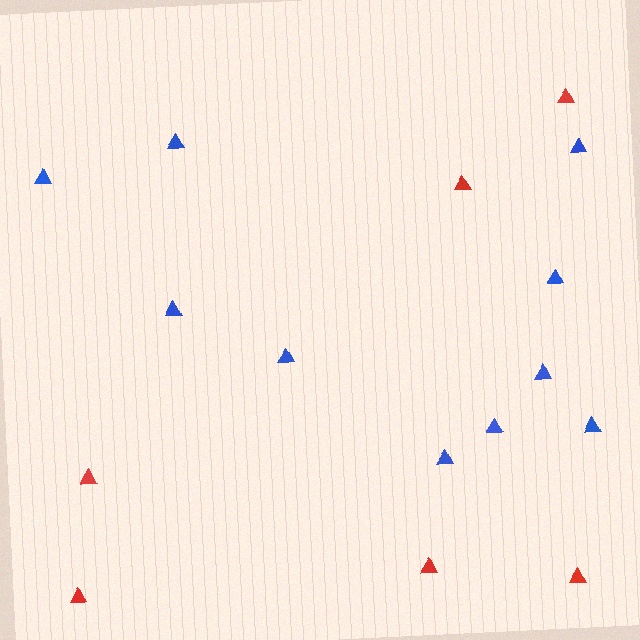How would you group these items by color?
There are 2 groups: one group of blue triangles (10) and one group of red triangles (6).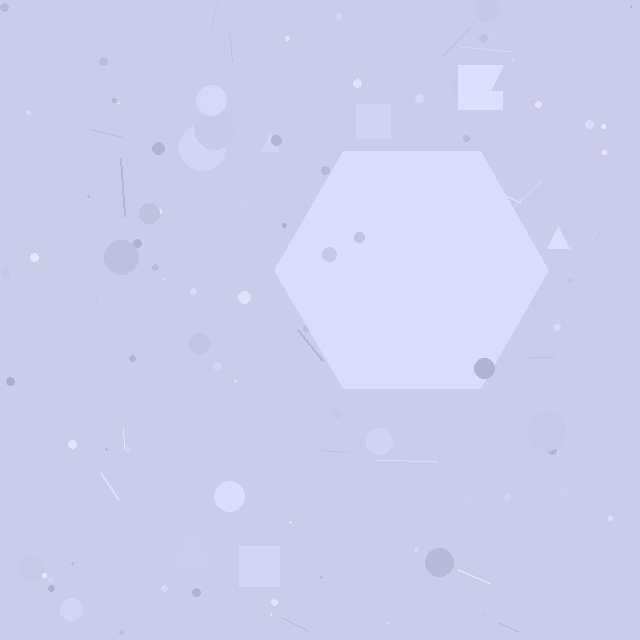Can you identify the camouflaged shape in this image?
The camouflaged shape is a hexagon.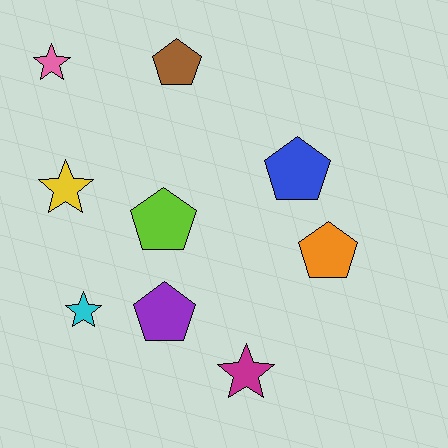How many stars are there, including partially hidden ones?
There are 4 stars.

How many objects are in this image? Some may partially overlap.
There are 9 objects.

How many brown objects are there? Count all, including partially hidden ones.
There is 1 brown object.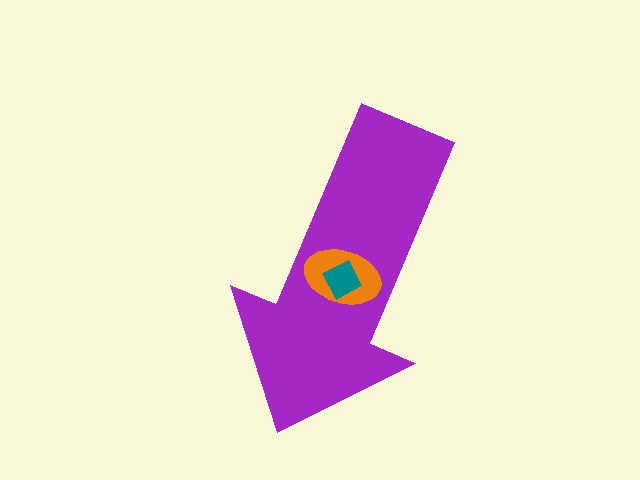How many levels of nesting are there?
3.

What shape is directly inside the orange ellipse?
The teal square.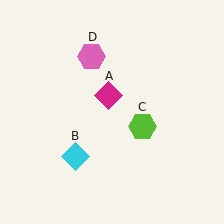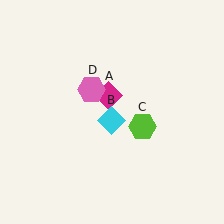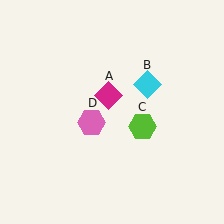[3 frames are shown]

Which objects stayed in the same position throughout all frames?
Magenta diamond (object A) and lime hexagon (object C) remained stationary.